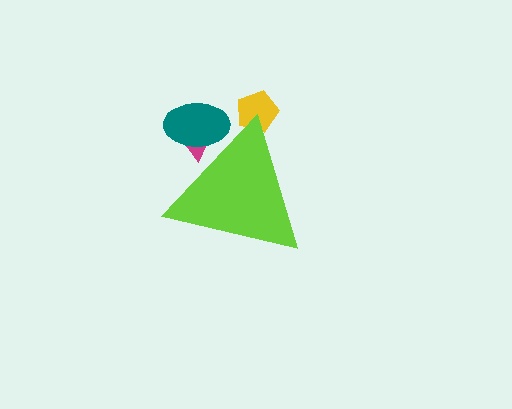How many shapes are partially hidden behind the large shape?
3 shapes are partially hidden.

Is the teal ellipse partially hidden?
Yes, the teal ellipse is partially hidden behind the lime triangle.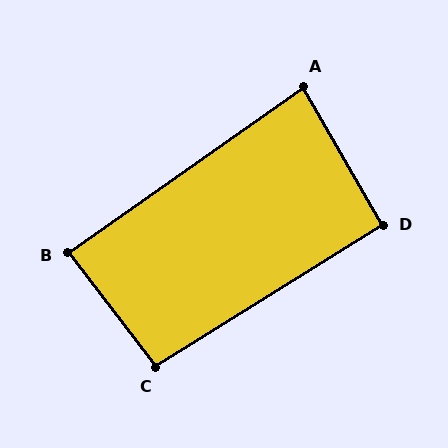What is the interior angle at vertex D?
Approximately 92 degrees (approximately right).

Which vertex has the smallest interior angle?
A, at approximately 85 degrees.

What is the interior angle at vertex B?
Approximately 88 degrees (approximately right).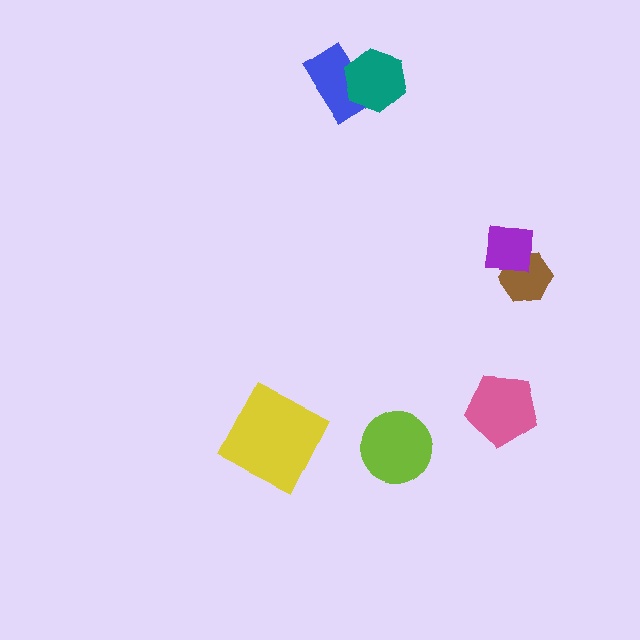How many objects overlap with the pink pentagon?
0 objects overlap with the pink pentagon.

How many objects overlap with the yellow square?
0 objects overlap with the yellow square.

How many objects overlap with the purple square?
1 object overlaps with the purple square.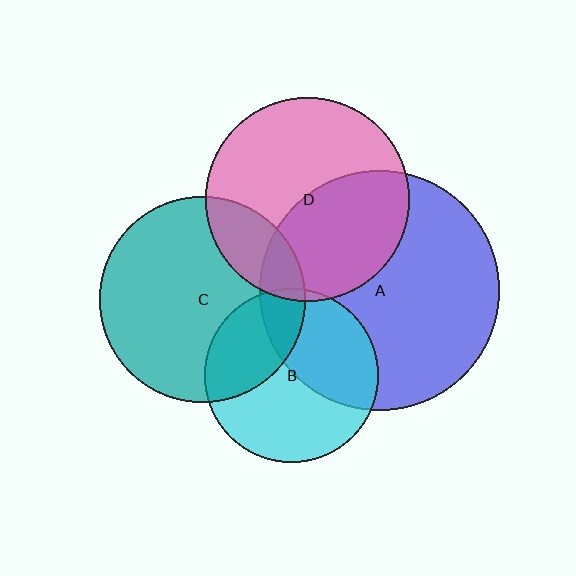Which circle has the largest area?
Circle A (blue).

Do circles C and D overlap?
Yes.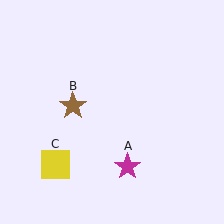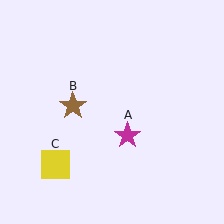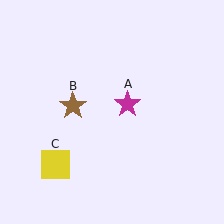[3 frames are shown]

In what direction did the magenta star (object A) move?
The magenta star (object A) moved up.